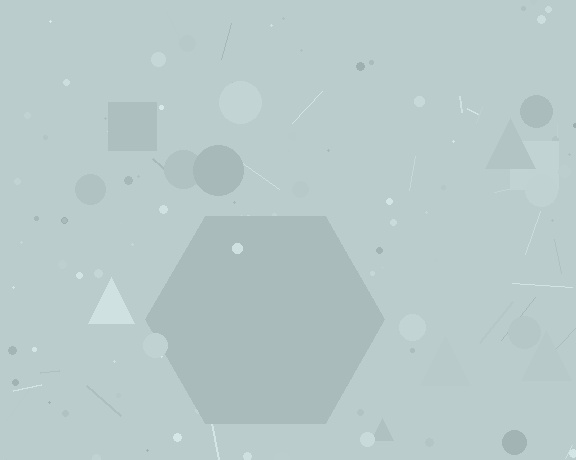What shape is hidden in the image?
A hexagon is hidden in the image.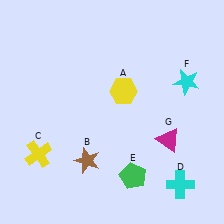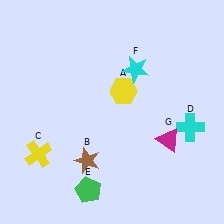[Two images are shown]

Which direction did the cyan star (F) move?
The cyan star (F) moved left.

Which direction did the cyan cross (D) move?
The cyan cross (D) moved up.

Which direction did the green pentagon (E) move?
The green pentagon (E) moved left.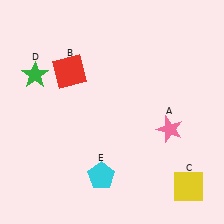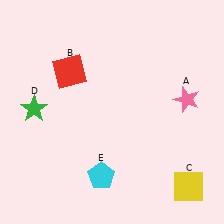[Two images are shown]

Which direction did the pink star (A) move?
The pink star (A) moved up.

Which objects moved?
The objects that moved are: the pink star (A), the green star (D).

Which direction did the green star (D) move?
The green star (D) moved down.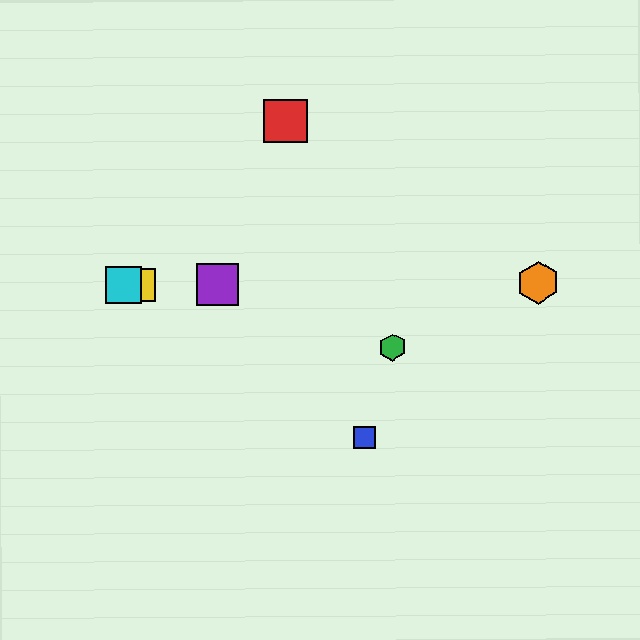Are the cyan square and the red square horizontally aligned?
No, the cyan square is at y≈285 and the red square is at y≈121.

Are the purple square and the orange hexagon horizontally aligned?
Yes, both are at y≈285.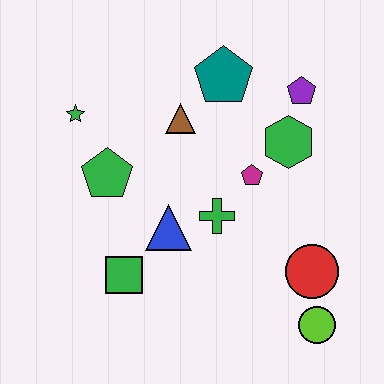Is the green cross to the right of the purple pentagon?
No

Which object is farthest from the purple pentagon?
The green square is farthest from the purple pentagon.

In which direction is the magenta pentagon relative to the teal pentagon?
The magenta pentagon is below the teal pentagon.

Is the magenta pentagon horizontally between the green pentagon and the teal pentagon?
No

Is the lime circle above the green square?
No